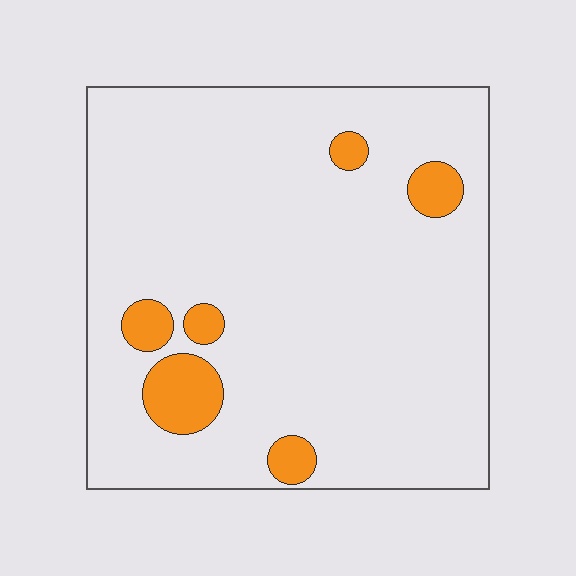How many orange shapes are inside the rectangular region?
6.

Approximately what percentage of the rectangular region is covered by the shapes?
Approximately 10%.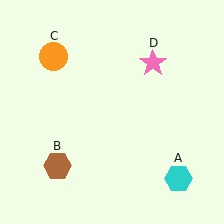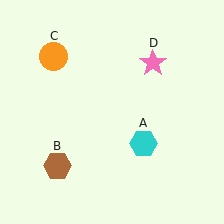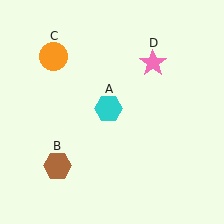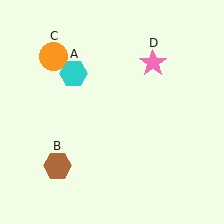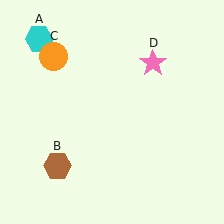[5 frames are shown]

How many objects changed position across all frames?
1 object changed position: cyan hexagon (object A).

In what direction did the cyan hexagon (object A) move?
The cyan hexagon (object A) moved up and to the left.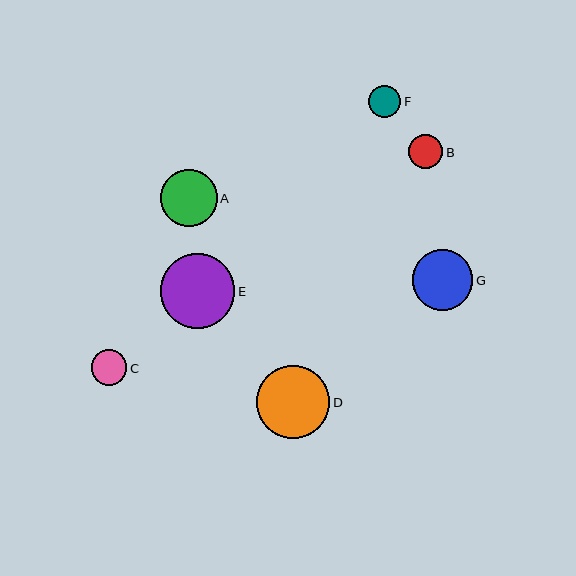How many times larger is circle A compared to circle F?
Circle A is approximately 1.8 times the size of circle F.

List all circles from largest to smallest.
From largest to smallest: E, D, G, A, C, B, F.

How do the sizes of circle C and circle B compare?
Circle C and circle B are approximately the same size.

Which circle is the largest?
Circle E is the largest with a size of approximately 74 pixels.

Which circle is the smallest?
Circle F is the smallest with a size of approximately 32 pixels.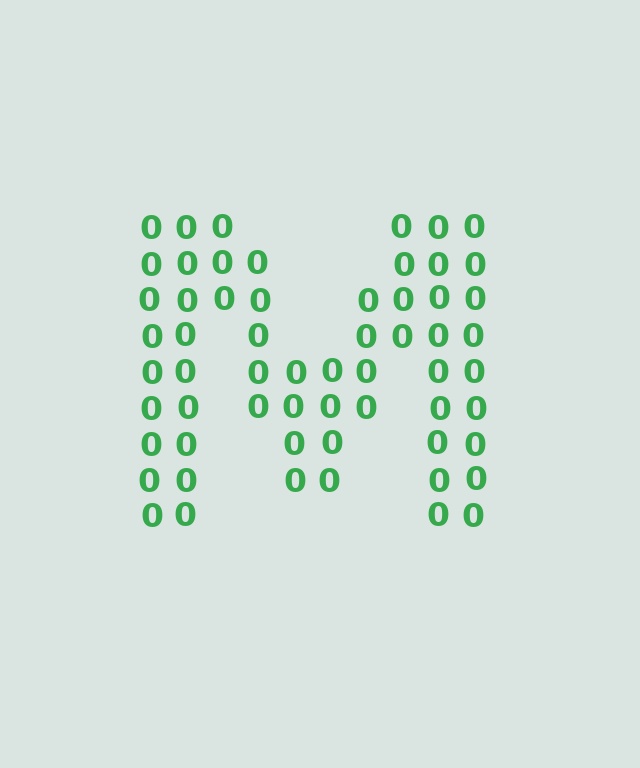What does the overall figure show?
The overall figure shows the letter M.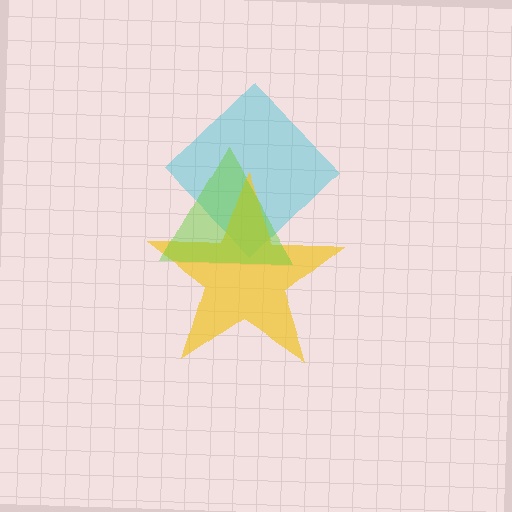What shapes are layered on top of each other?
The layered shapes are: a cyan diamond, a yellow star, a lime triangle.